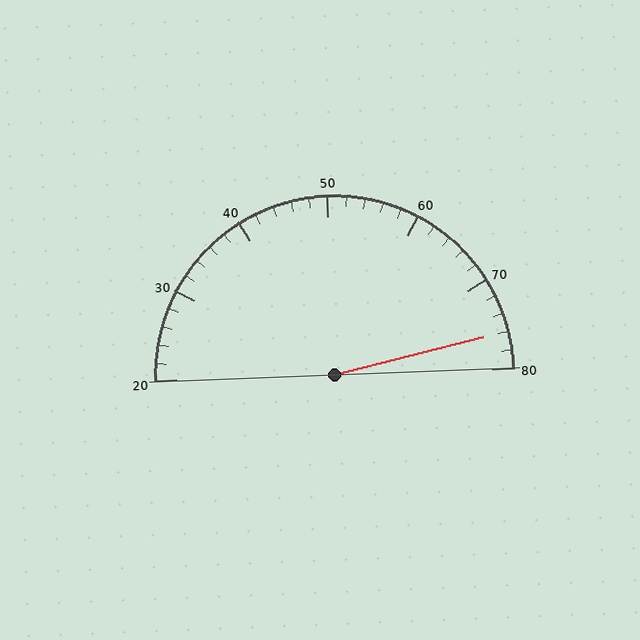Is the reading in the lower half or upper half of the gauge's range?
The reading is in the upper half of the range (20 to 80).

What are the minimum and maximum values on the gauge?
The gauge ranges from 20 to 80.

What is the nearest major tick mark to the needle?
The nearest major tick mark is 80.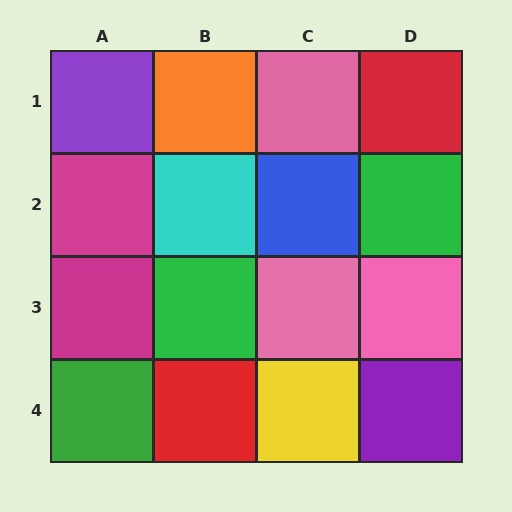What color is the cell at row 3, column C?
Pink.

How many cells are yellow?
1 cell is yellow.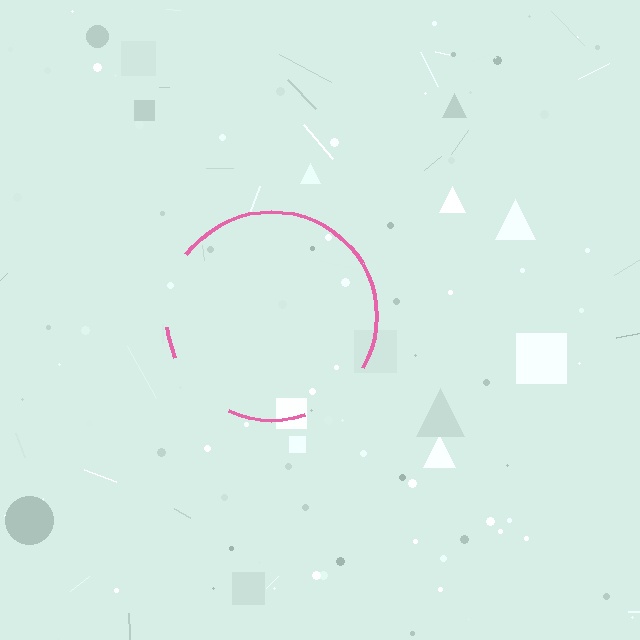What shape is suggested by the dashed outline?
The dashed outline suggests a circle.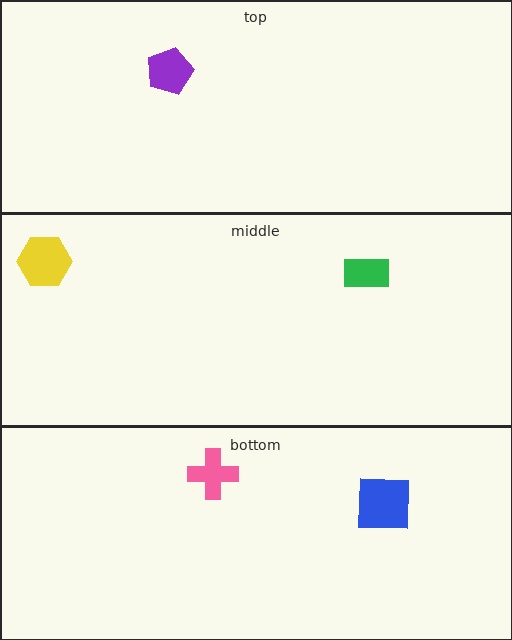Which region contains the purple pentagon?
The top region.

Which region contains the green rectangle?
The middle region.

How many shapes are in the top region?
1.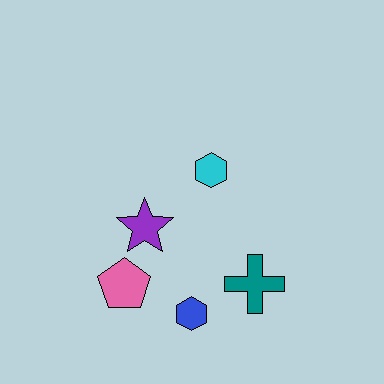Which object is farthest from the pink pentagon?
The cyan hexagon is farthest from the pink pentagon.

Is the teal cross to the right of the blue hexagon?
Yes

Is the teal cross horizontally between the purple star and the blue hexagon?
No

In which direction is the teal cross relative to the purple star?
The teal cross is to the right of the purple star.